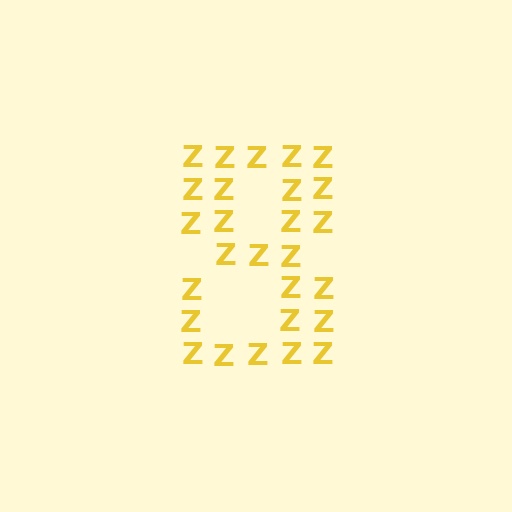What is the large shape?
The large shape is the digit 8.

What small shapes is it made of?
It is made of small letter Z's.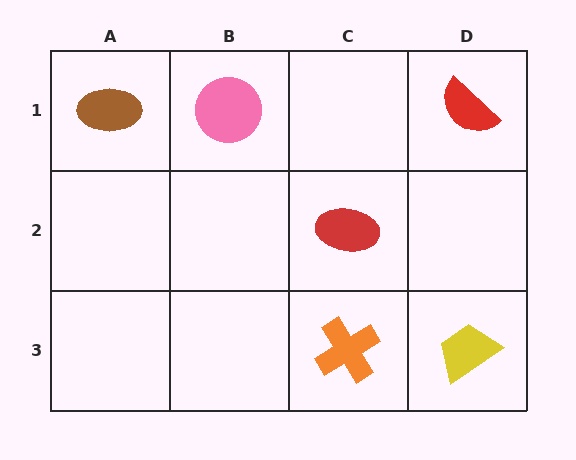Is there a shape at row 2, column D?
No, that cell is empty.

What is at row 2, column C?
A red ellipse.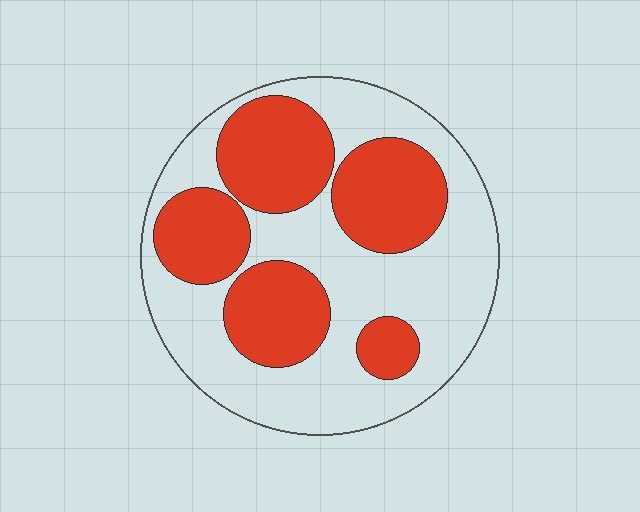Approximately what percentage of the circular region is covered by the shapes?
Approximately 40%.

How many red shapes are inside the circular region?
5.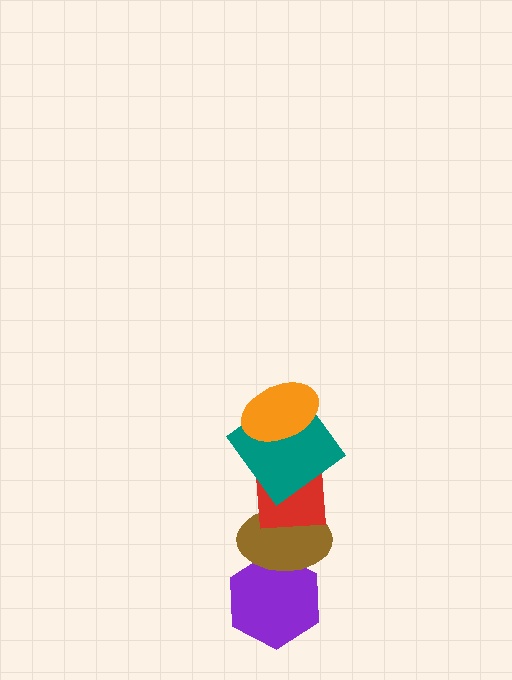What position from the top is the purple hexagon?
The purple hexagon is 5th from the top.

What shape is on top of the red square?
The teal diamond is on top of the red square.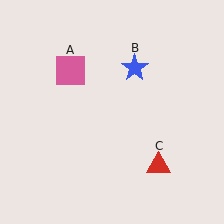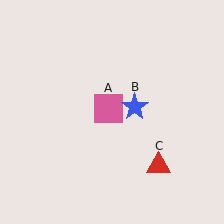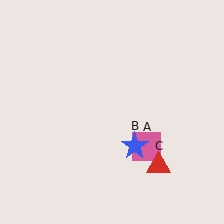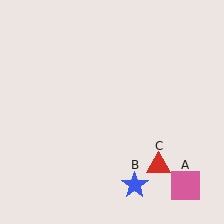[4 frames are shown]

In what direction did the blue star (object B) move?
The blue star (object B) moved down.